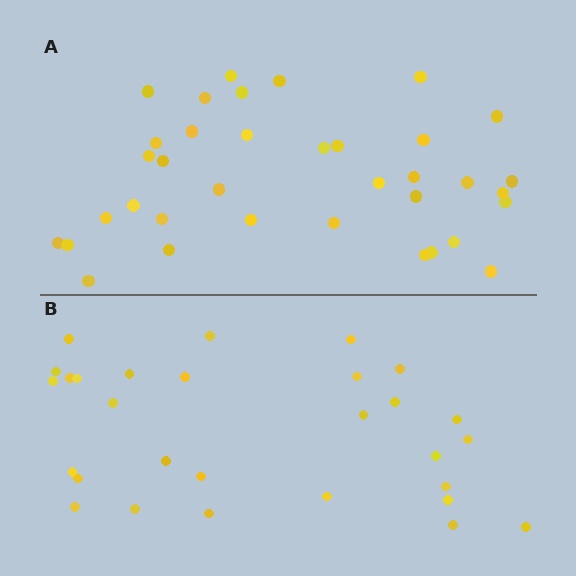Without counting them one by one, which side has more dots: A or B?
Region A (the top region) has more dots.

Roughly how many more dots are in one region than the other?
Region A has roughly 8 or so more dots than region B.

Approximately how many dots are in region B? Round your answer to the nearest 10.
About 30 dots. (The exact count is 29, which rounds to 30.)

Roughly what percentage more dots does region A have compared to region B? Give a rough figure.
About 25% more.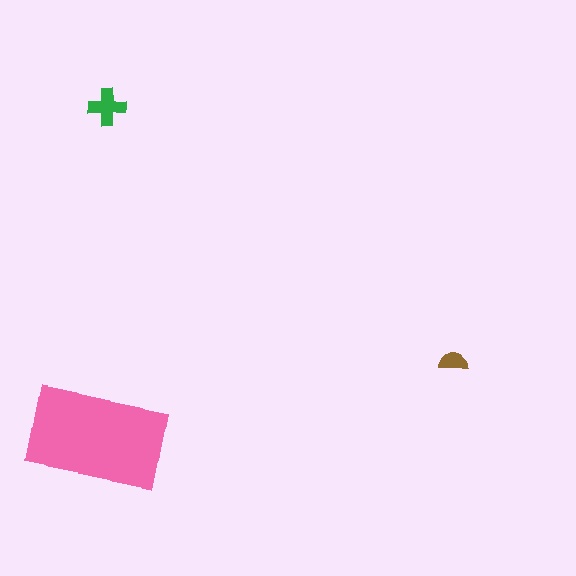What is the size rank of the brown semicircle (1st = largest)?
3rd.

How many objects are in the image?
There are 3 objects in the image.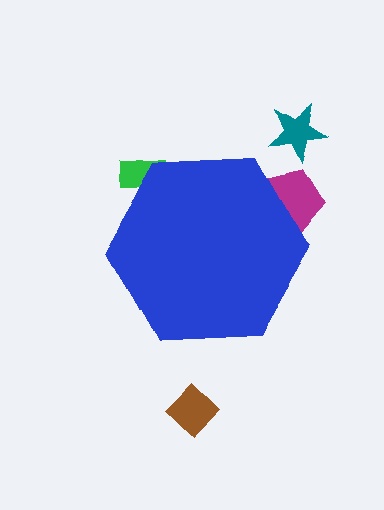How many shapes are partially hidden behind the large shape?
2 shapes are partially hidden.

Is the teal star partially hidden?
No, the teal star is fully visible.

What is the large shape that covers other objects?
A blue hexagon.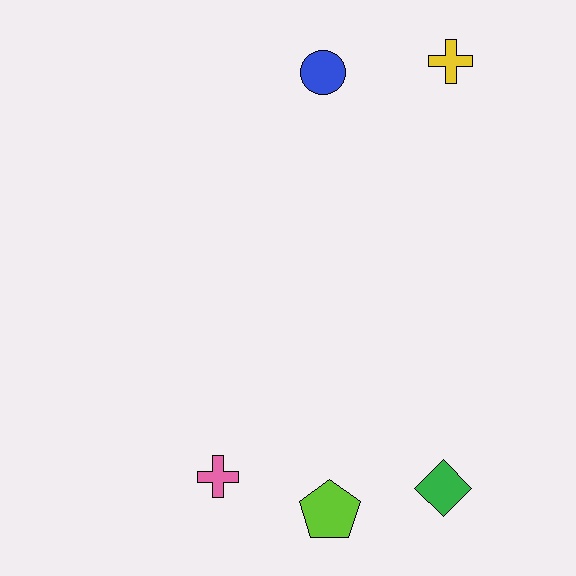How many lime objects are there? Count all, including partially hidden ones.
There is 1 lime object.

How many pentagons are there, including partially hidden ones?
There is 1 pentagon.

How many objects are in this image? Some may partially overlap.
There are 5 objects.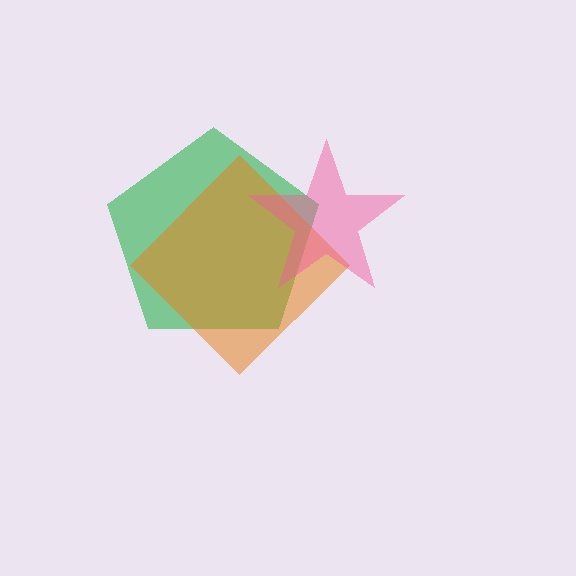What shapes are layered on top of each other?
The layered shapes are: a green pentagon, an orange diamond, a pink star.